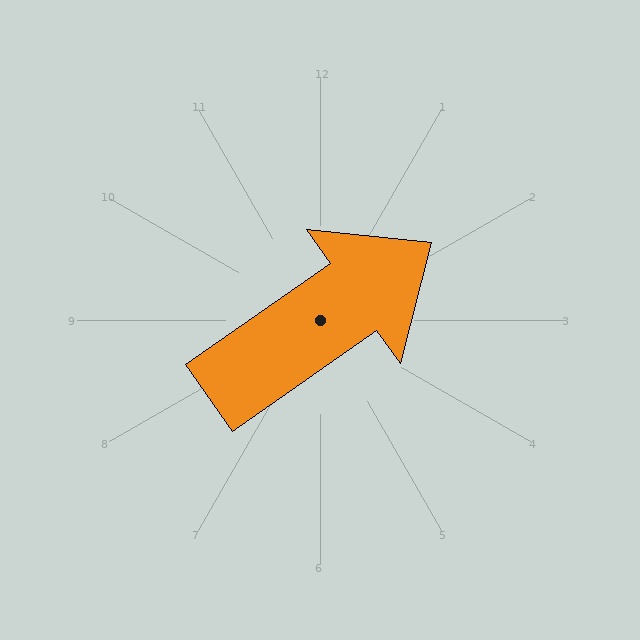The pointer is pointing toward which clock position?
Roughly 2 o'clock.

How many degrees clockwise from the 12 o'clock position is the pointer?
Approximately 55 degrees.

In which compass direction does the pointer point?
Northeast.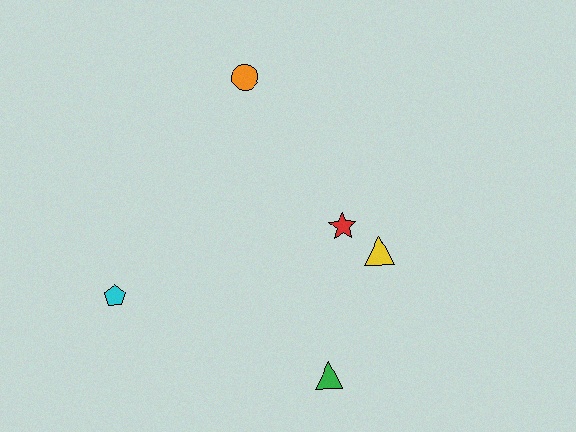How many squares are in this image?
There are no squares.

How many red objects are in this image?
There is 1 red object.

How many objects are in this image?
There are 5 objects.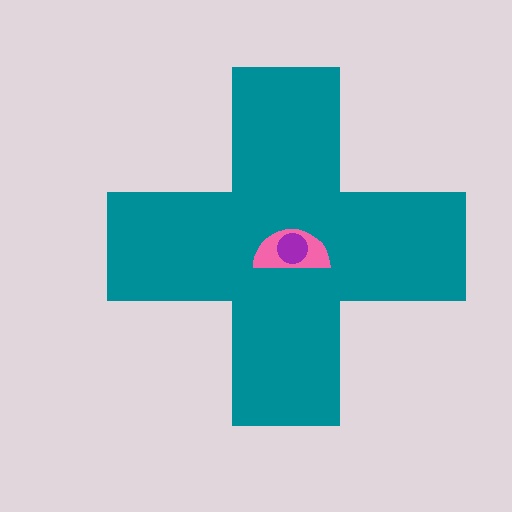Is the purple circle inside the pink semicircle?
Yes.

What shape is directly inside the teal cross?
The pink semicircle.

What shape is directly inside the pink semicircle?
The purple circle.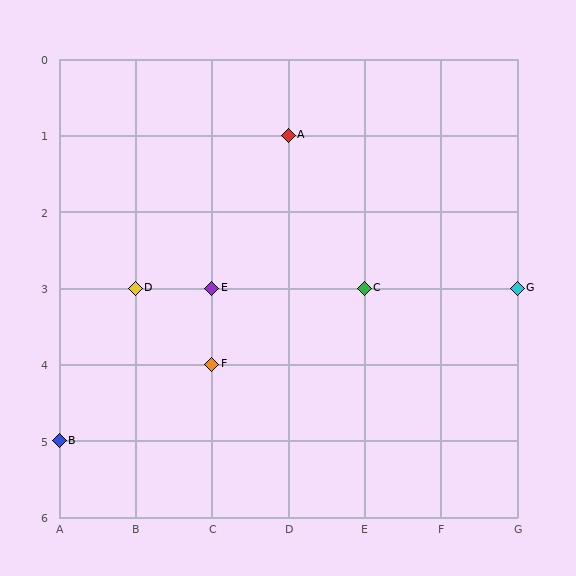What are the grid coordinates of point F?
Point F is at grid coordinates (C, 4).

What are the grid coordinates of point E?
Point E is at grid coordinates (C, 3).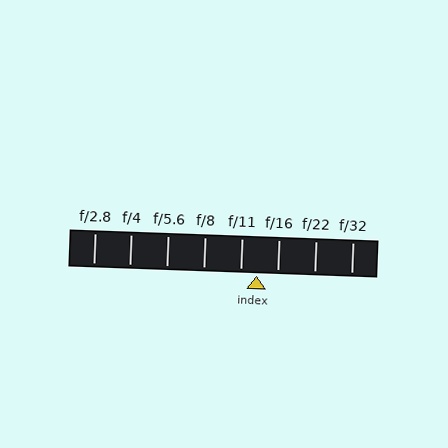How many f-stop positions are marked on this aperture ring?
There are 8 f-stop positions marked.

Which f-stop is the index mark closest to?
The index mark is closest to f/11.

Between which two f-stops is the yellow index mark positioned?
The index mark is between f/11 and f/16.